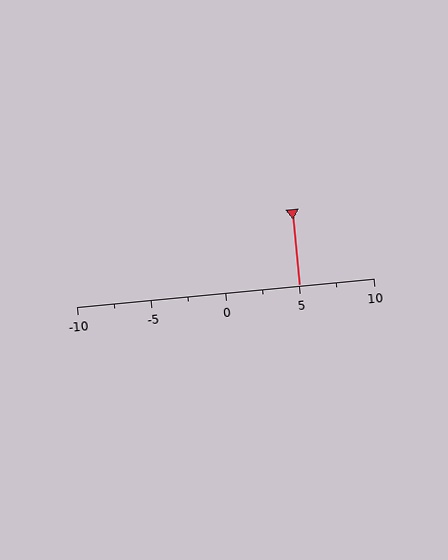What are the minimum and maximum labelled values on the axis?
The axis runs from -10 to 10.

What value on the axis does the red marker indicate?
The marker indicates approximately 5.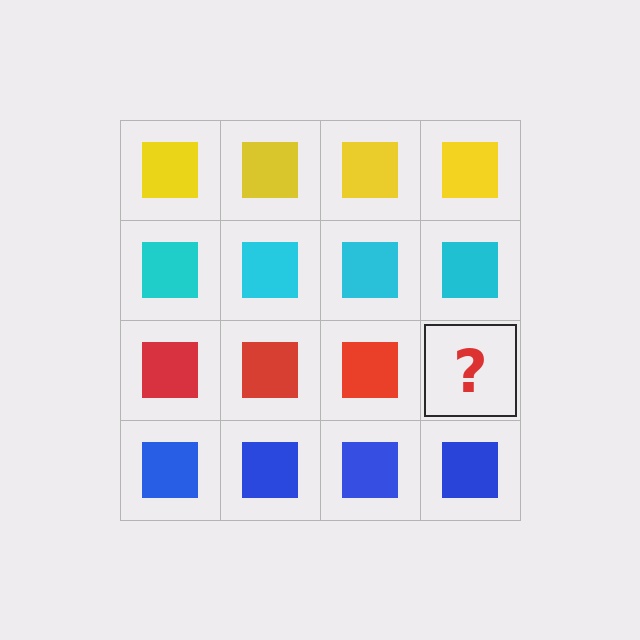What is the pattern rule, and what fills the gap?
The rule is that each row has a consistent color. The gap should be filled with a red square.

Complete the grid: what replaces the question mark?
The question mark should be replaced with a red square.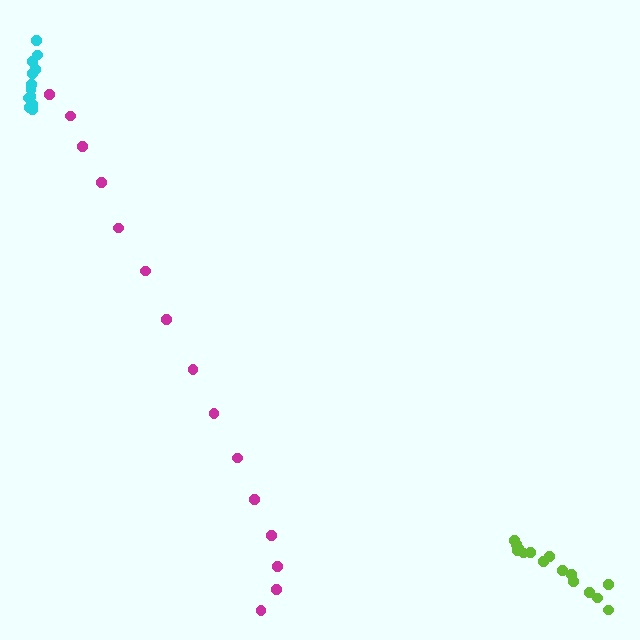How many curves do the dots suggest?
There are 3 distinct paths.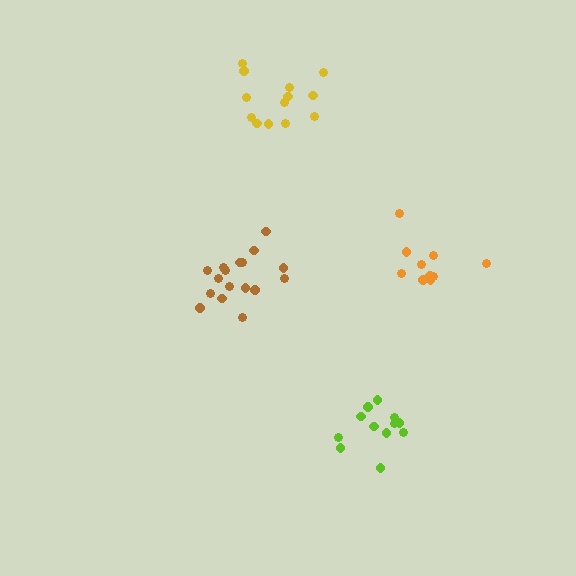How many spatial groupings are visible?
There are 4 spatial groupings.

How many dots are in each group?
Group 1: 12 dots, Group 2: 17 dots, Group 3: 11 dots, Group 4: 13 dots (53 total).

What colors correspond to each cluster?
The clusters are colored: lime, brown, orange, yellow.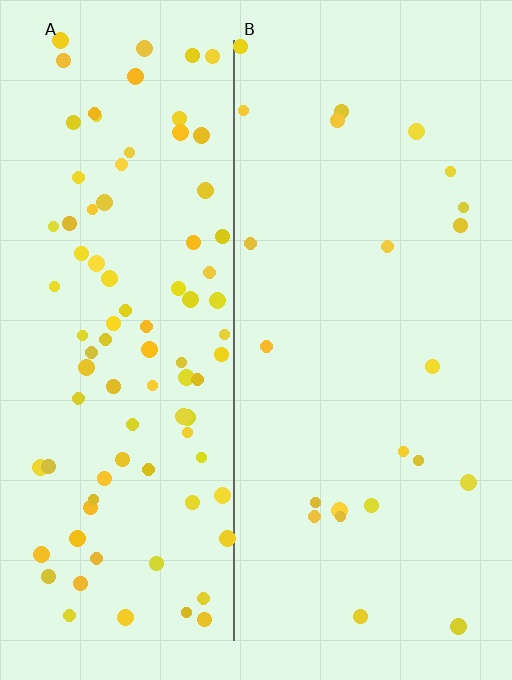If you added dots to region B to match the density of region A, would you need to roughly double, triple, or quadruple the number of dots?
Approximately quadruple.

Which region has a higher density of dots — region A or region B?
A (the left).